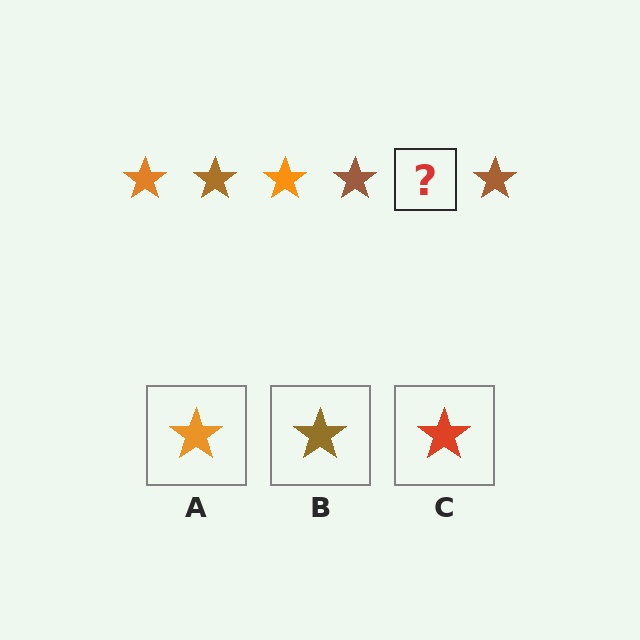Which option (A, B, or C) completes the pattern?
A.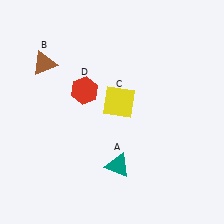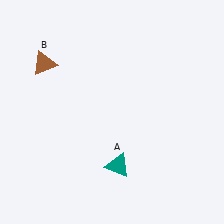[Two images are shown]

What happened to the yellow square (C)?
The yellow square (C) was removed in Image 2. It was in the top-right area of Image 1.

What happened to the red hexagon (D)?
The red hexagon (D) was removed in Image 2. It was in the top-left area of Image 1.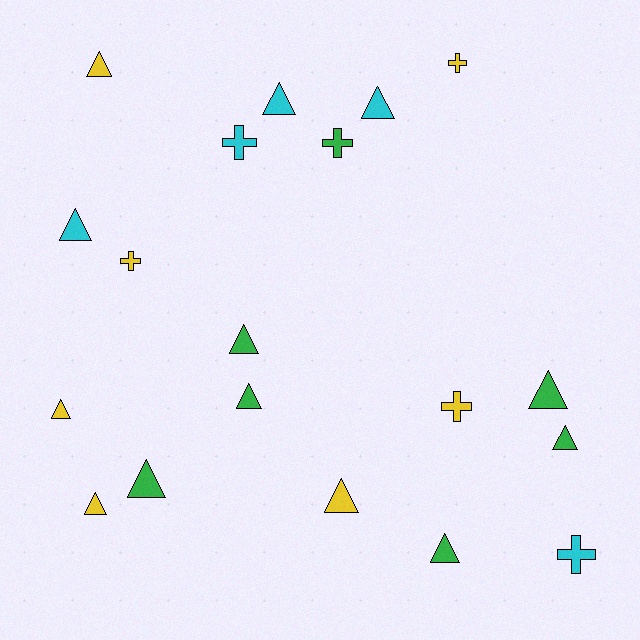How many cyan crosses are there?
There are 2 cyan crosses.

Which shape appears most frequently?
Triangle, with 13 objects.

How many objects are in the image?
There are 19 objects.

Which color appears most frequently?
Yellow, with 7 objects.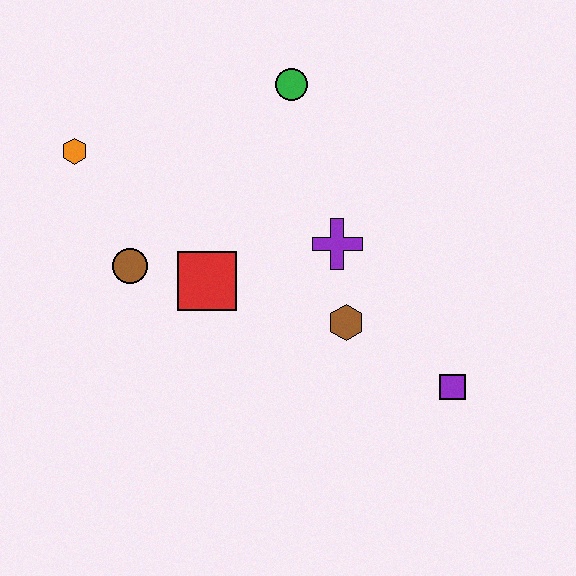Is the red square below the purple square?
No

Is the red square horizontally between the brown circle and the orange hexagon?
No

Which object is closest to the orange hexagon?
The brown circle is closest to the orange hexagon.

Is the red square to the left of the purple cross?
Yes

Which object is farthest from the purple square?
The orange hexagon is farthest from the purple square.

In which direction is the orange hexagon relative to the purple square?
The orange hexagon is to the left of the purple square.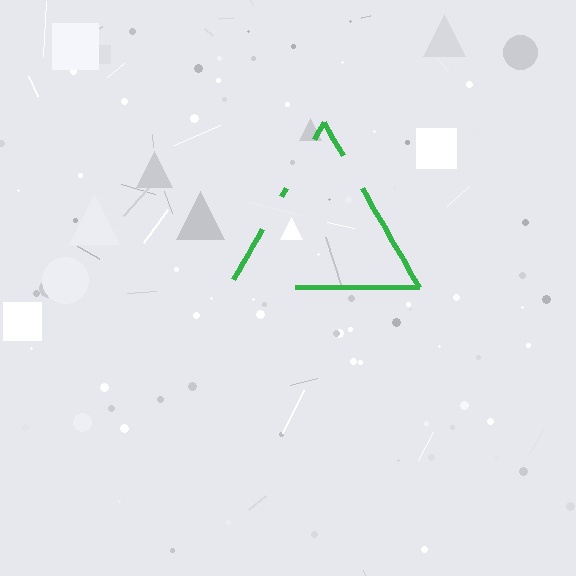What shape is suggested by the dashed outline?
The dashed outline suggests a triangle.